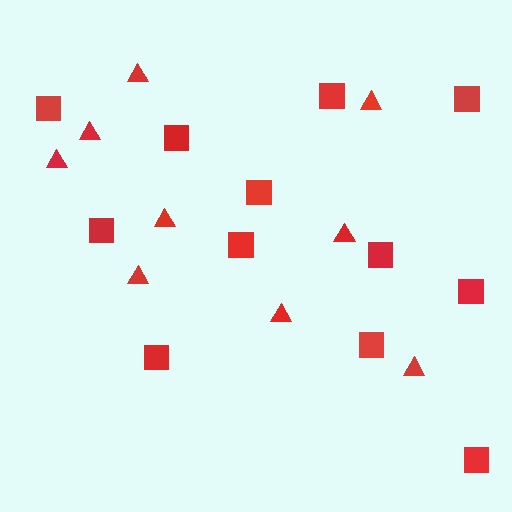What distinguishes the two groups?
There are 2 groups: one group of triangles (9) and one group of squares (12).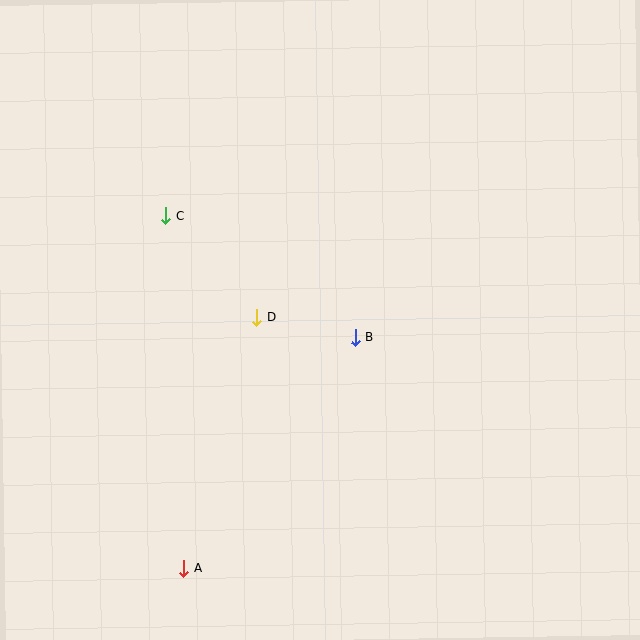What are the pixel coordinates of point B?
Point B is at (355, 338).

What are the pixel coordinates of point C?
Point C is at (166, 216).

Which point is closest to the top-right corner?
Point B is closest to the top-right corner.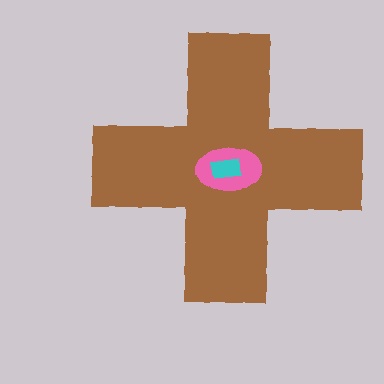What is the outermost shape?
The brown cross.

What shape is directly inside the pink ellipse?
The cyan rectangle.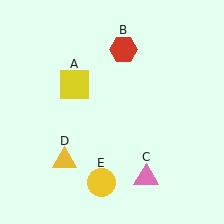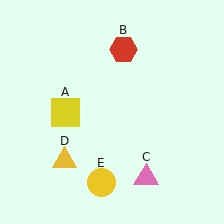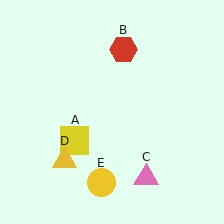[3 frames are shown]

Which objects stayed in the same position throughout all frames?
Red hexagon (object B) and pink triangle (object C) and yellow triangle (object D) and yellow circle (object E) remained stationary.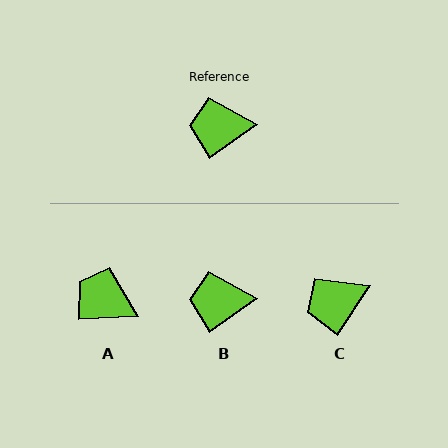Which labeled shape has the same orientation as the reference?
B.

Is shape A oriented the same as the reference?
No, it is off by about 32 degrees.